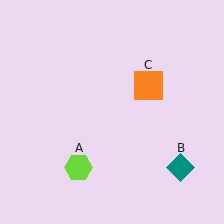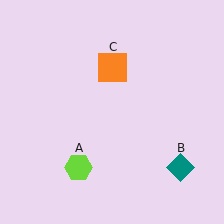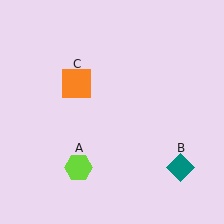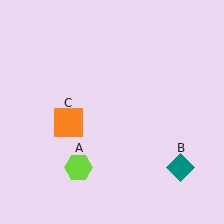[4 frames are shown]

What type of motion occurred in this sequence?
The orange square (object C) rotated counterclockwise around the center of the scene.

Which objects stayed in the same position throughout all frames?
Lime hexagon (object A) and teal diamond (object B) remained stationary.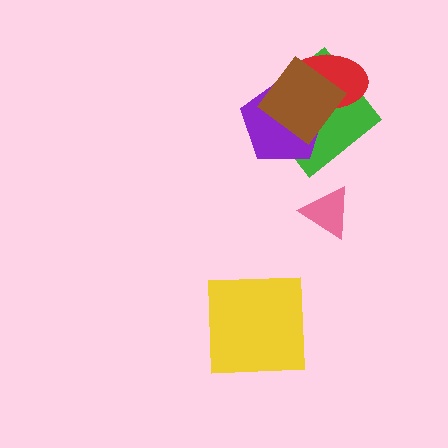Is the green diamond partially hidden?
Yes, it is partially covered by another shape.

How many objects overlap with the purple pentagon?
3 objects overlap with the purple pentagon.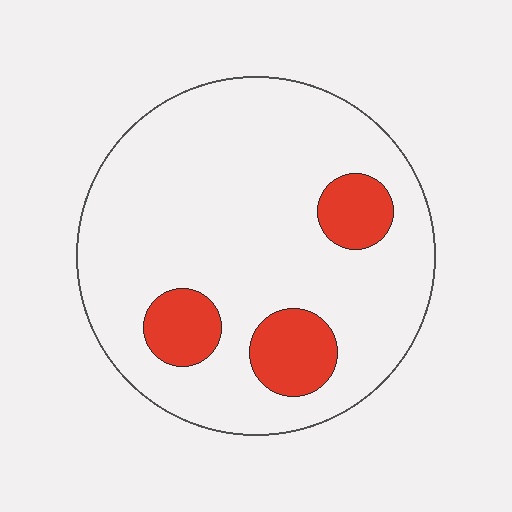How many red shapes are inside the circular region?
3.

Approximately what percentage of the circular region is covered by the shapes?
Approximately 15%.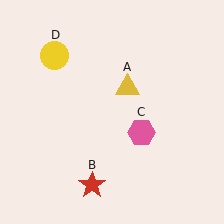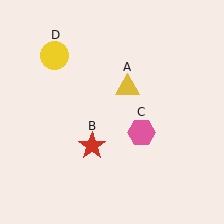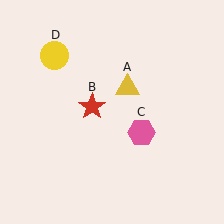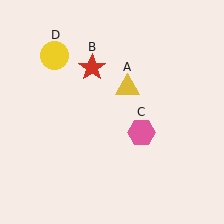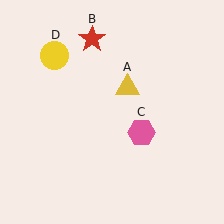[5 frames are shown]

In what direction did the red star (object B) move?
The red star (object B) moved up.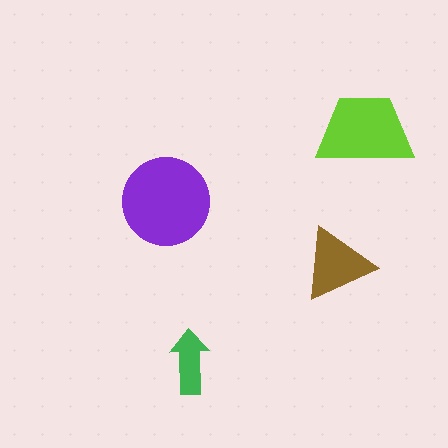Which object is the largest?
The purple circle.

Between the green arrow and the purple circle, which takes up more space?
The purple circle.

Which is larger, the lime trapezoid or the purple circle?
The purple circle.